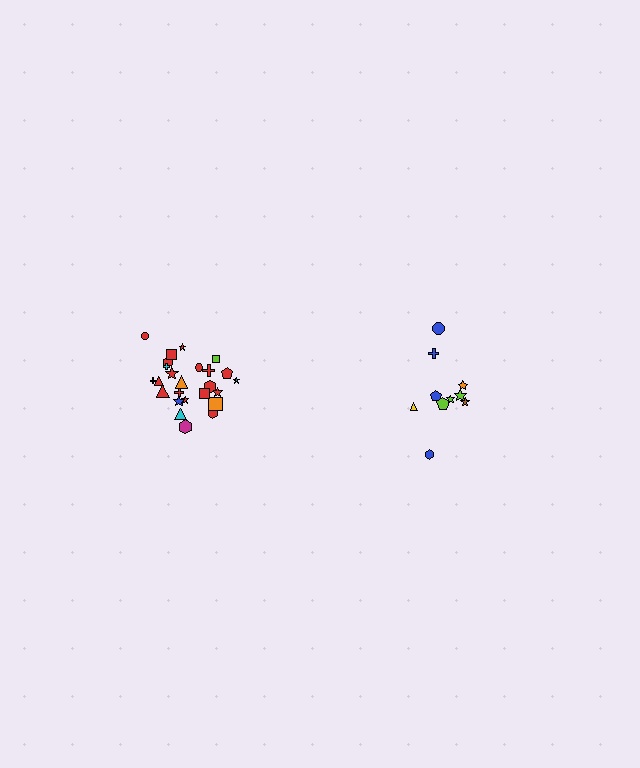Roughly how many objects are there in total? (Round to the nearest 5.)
Roughly 35 objects in total.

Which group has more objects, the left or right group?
The left group.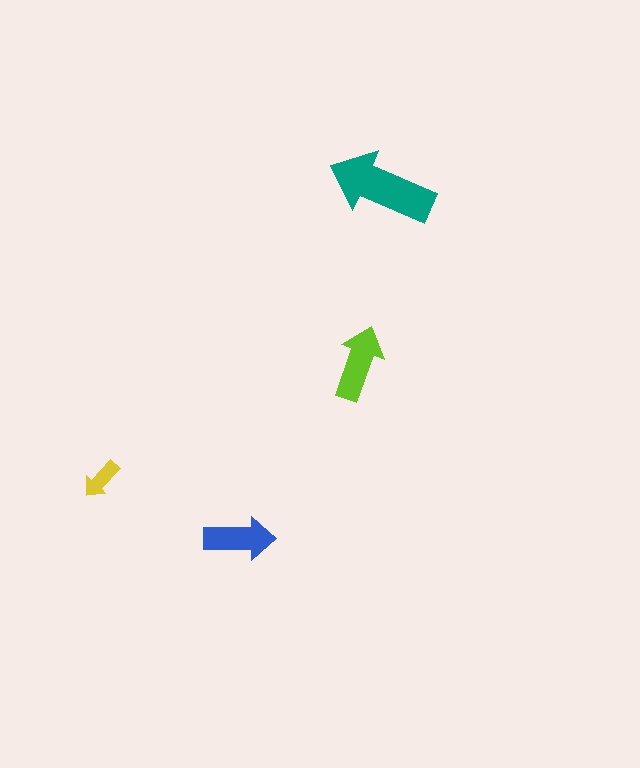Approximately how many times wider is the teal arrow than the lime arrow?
About 1.5 times wider.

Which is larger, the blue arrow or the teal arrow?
The teal one.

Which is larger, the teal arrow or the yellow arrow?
The teal one.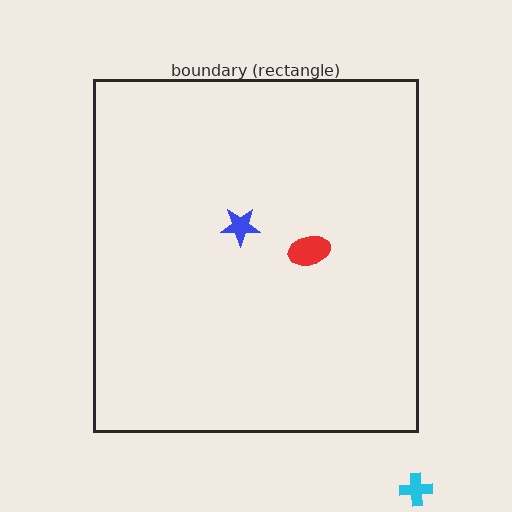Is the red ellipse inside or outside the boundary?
Inside.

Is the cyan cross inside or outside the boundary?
Outside.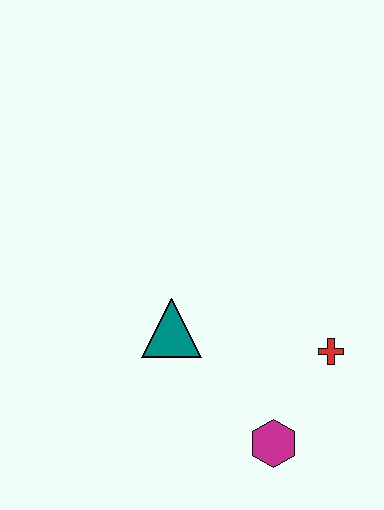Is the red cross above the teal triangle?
No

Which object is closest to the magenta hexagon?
The red cross is closest to the magenta hexagon.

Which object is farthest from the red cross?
The teal triangle is farthest from the red cross.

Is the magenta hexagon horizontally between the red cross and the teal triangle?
Yes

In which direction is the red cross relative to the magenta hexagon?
The red cross is above the magenta hexagon.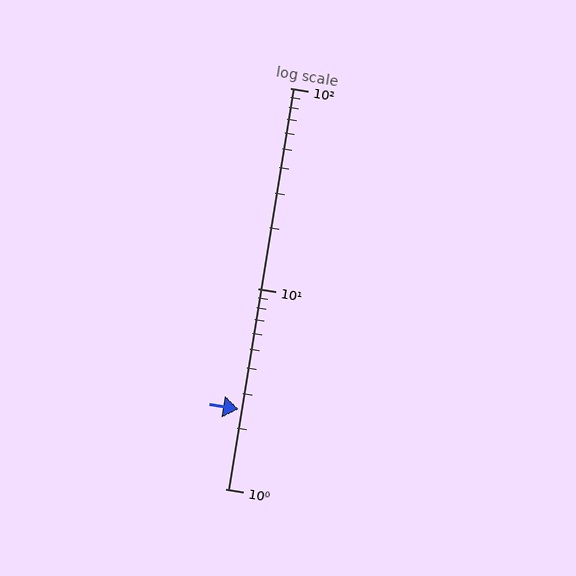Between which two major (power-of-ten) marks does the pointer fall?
The pointer is between 1 and 10.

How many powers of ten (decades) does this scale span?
The scale spans 2 decades, from 1 to 100.